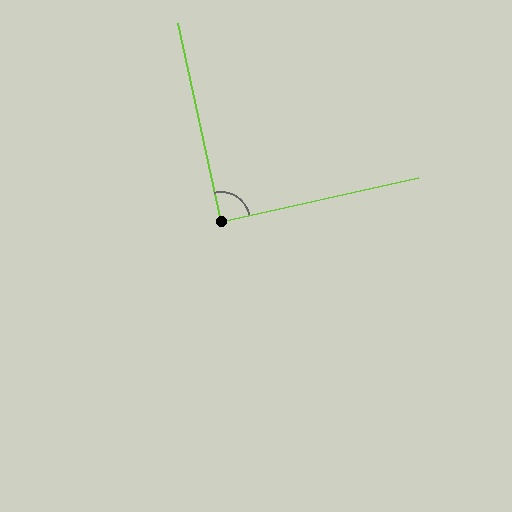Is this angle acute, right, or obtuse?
It is approximately a right angle.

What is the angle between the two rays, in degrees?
Approximately 90 degrees.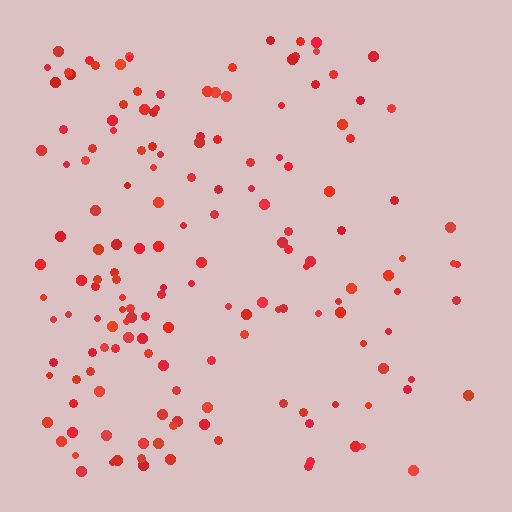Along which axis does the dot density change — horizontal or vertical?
Horizontal.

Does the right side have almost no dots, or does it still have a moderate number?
Still a moderate number, just noticeably fewer than the left.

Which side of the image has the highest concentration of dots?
The left.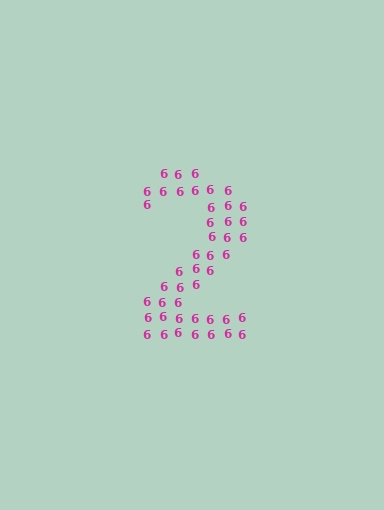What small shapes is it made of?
It is made of small digit 6's.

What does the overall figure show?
The overall figure shows the digit 2.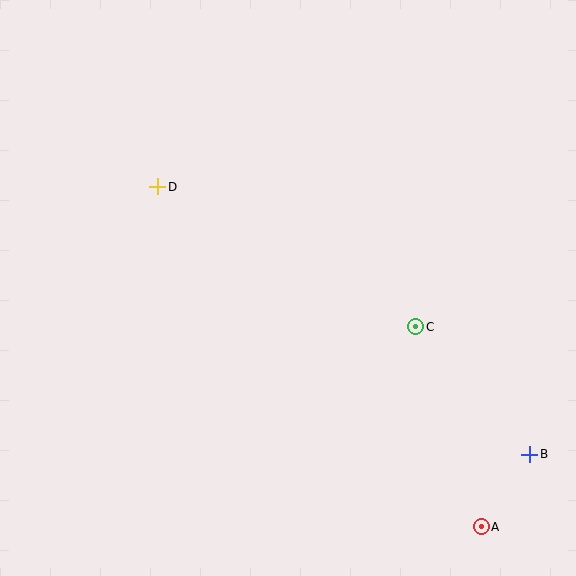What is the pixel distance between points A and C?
The distance between A and C is 211 pixels.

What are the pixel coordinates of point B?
Point B is at (530, 454).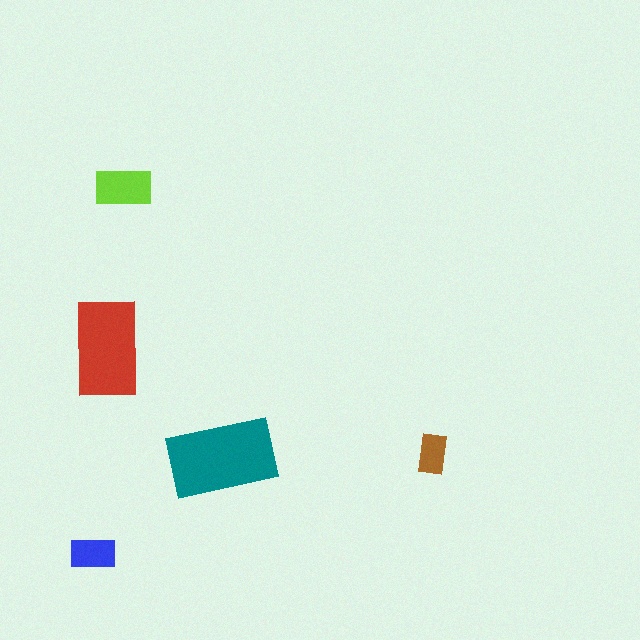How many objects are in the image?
There are 5 objects in the image.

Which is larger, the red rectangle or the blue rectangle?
The red one.